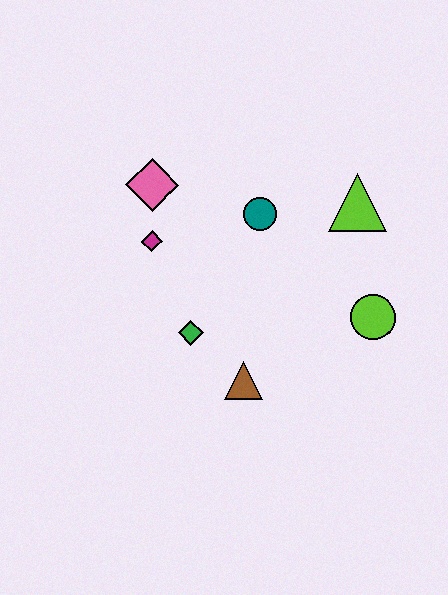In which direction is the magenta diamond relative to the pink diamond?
The magenta diamond is below the pink diamond.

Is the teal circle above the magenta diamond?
Yes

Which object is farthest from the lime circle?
The pink diamond is farthest from the lime circle.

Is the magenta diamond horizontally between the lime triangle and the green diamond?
No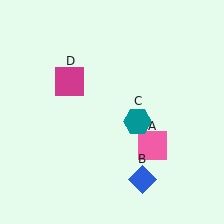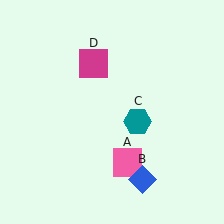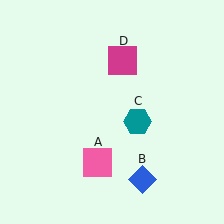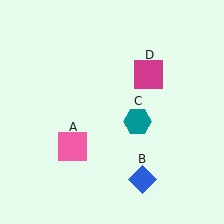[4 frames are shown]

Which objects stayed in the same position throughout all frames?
Blue diamond (object B) and teal hexagon (object C) remained stationary.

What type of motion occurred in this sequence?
The pink square (object A), magenta square (object D) rotated clockwise around the center of the scene.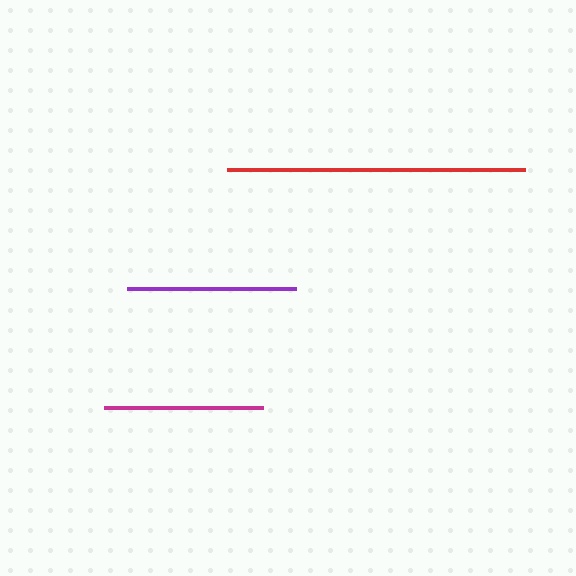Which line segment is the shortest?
The magenta line is the shortest at approximately 159 pixels.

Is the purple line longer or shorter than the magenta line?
The purple line is longer than the magenta line.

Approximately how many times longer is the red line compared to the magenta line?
The red line is approximately 1.9 times the length of the magenta line.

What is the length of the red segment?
The red segment is approximately 298 pixels long.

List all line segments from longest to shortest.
From longest to shortest: red, purple, magenta.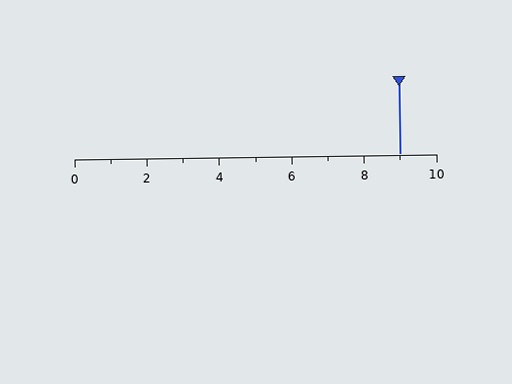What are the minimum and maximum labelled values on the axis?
The axis runs from 0 to 10.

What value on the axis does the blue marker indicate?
The marker indicates approximately 9.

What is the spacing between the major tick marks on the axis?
The major ticks are spaced 2 apart.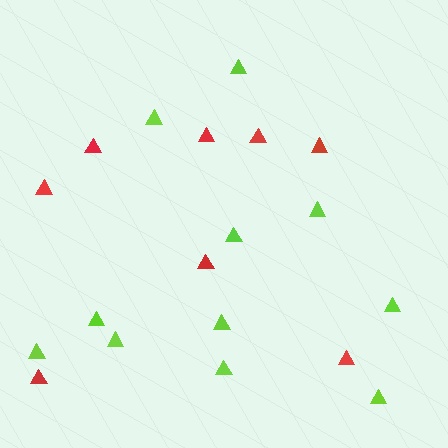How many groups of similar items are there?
There are 2 groups: one group of red triangles (8) and one group of lime triangles (11).